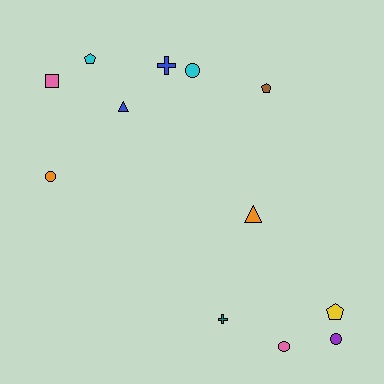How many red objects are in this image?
There are no red objects.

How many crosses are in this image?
There are 2 crosses.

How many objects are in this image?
There are 12 objects.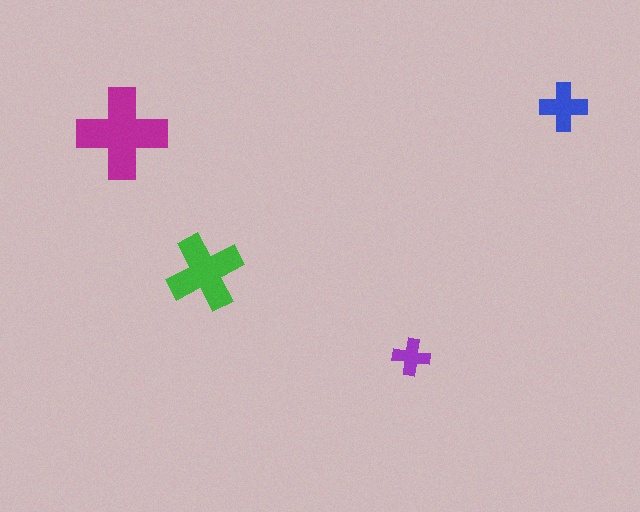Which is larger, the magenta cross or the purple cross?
The magenta one.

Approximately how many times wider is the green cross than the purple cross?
About 2 times wider.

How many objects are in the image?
There are 4 objects in the image.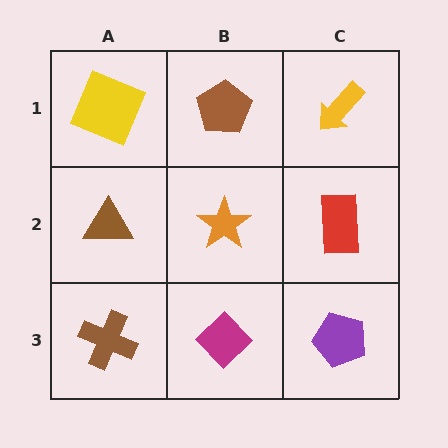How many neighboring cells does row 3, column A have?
2.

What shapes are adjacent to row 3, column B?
An orange star (row 2, column B), a brown cross (row 3, column A), a purple pentagon (row 3, column C).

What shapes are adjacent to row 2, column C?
A yellow arrow (row 1, column C), a purple pentagon (row 3, column C), an orange star (row 2, column B).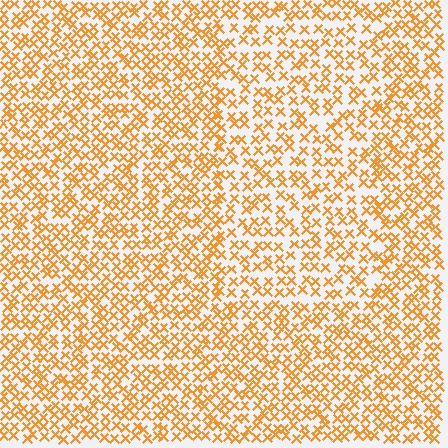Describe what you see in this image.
The image contains small orange elements arranged at two different densities. A rectangle-shaped region is visible where the elements are less densely packed than the surrounding area.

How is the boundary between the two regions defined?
The boundary is defined by a change in element density (approximately 1.4x ratio). All elements are the same color, size, and shape.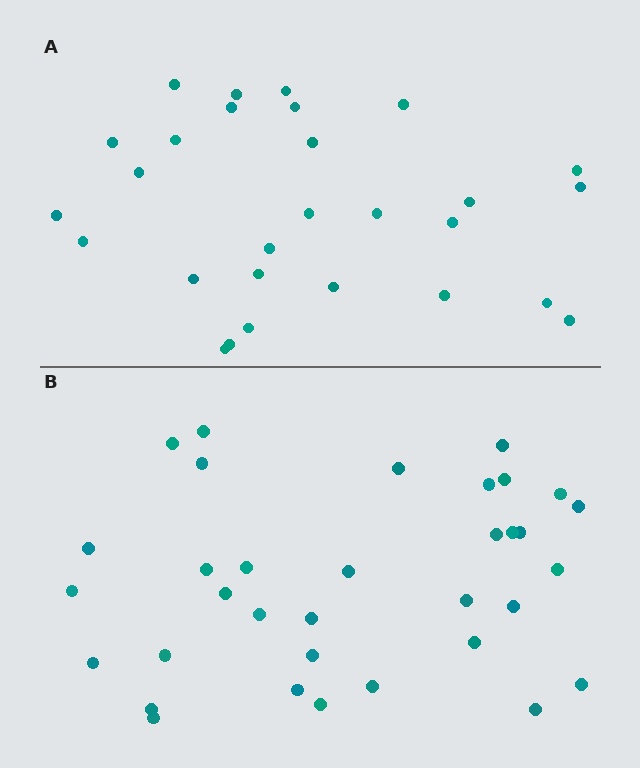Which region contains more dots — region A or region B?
Region B (the bottom region) has more dots.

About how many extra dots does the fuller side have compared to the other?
Region B has about 6 more dots than region A.